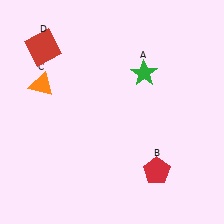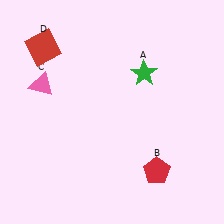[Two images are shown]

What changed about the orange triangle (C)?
In Image 1, C is orange. In Image 2, it changed to pink.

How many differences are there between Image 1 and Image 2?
There is 1 difference between the two images.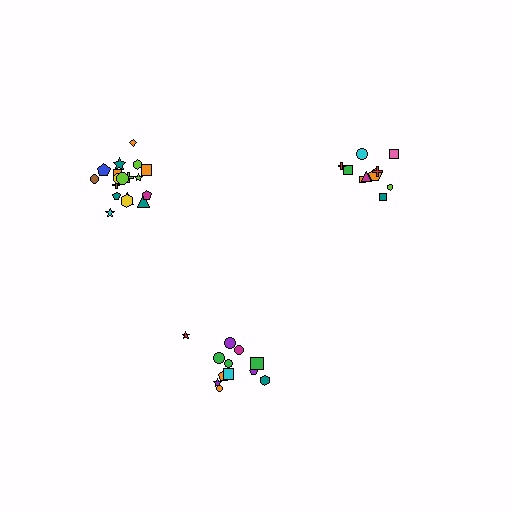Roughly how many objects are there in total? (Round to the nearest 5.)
Roughly 40 objects in total.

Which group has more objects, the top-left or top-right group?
The top-left group.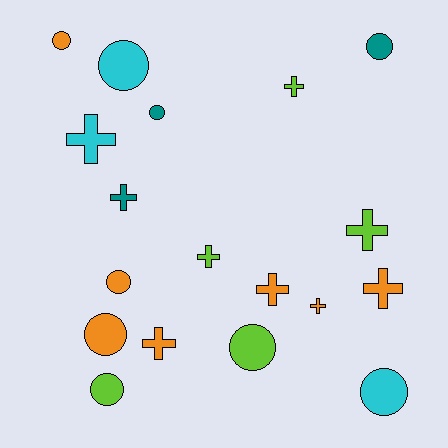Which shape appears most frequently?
Cross, with 9 objects.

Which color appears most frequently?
Orange, with 7 objects.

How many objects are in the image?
There are 18 objects.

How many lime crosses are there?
There are 3 lime crosses.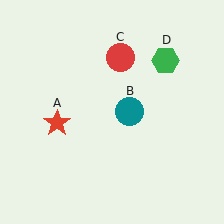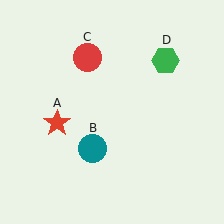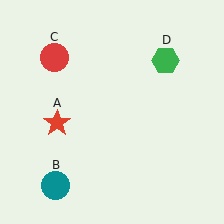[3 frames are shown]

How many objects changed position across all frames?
2 objects changed position: teal circle (object B), red circle (object C).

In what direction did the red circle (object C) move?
The red circle (object C) moved left.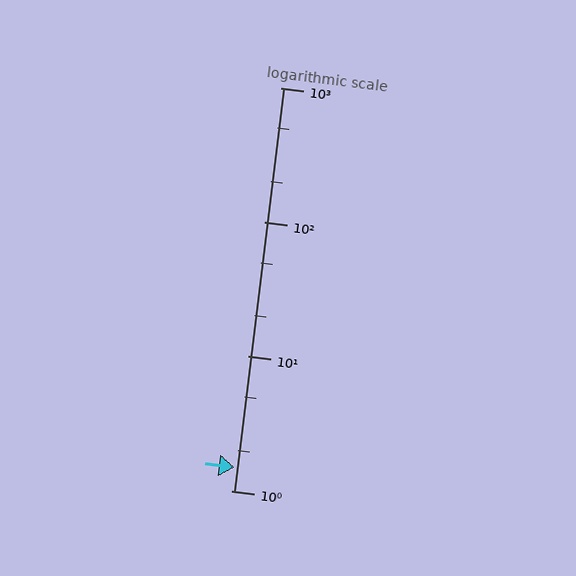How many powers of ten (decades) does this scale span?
The scale spans 3 decades, from 1 to 1000.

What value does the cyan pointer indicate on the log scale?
The pointer indicates approximately 1.5.